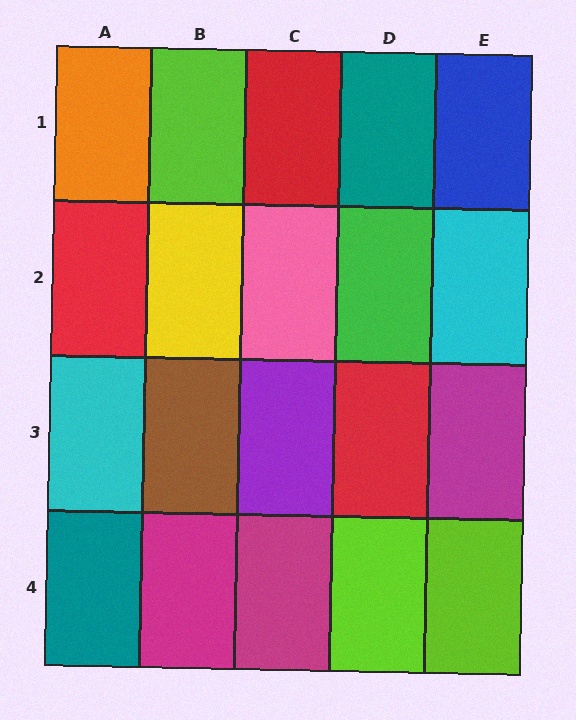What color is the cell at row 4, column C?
Magenta.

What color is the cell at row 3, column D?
Red.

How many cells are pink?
1 cell is pink.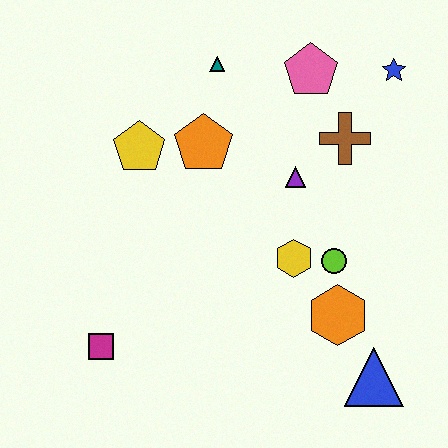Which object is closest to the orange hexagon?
The lime circle is closest to the orange hexagon.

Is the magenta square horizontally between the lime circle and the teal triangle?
No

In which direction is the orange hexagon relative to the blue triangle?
The orange hexagon is above the blue triangle.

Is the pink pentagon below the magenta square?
No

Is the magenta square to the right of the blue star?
No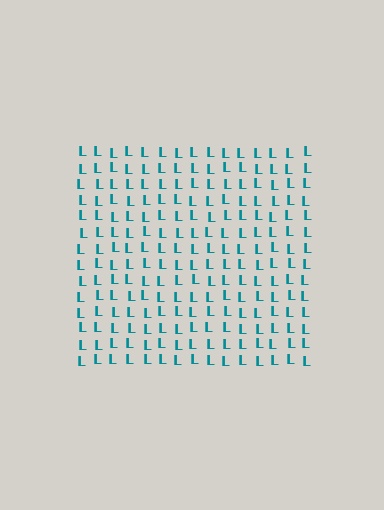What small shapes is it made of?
It is made of small letter L's.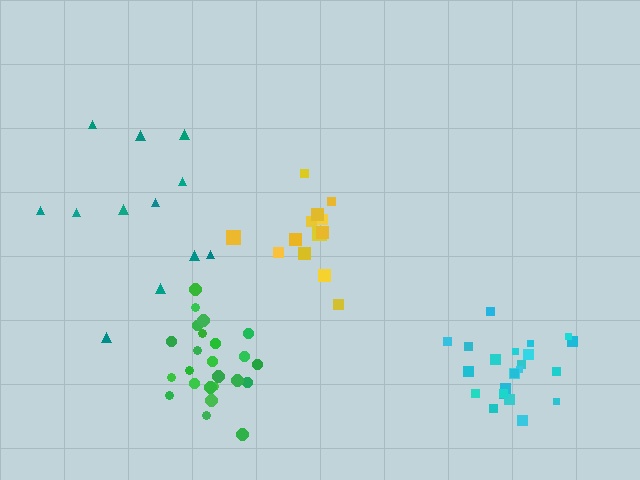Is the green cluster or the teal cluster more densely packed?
Green.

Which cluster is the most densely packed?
Green.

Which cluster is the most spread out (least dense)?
Teal.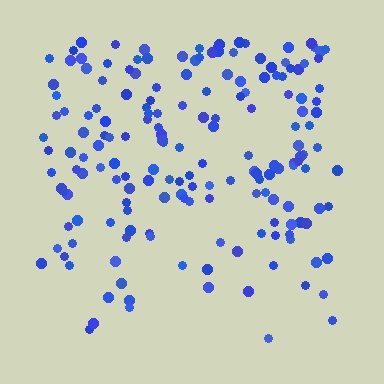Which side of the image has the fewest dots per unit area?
The bottom.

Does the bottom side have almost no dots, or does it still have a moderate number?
Still a moderate number, just noticeably fewer than the top.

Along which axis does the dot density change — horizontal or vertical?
Vertical.